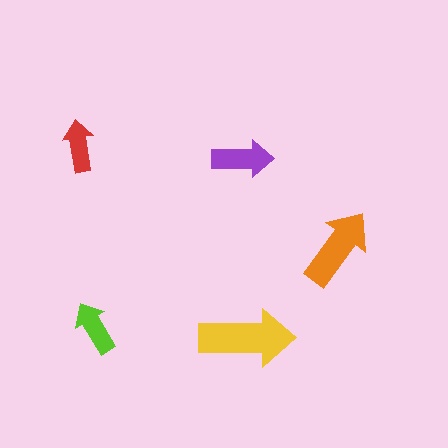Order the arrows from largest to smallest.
the yellow one, the orange one, the purple one, the lime one, the red one.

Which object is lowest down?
The yellow arrow is bottommost.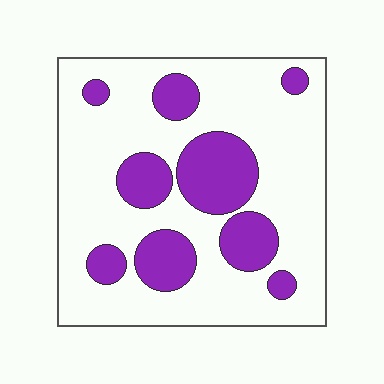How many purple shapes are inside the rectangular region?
9.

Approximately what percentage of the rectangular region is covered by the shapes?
Approximately 25%.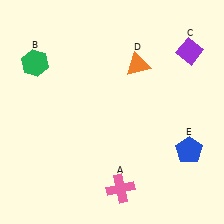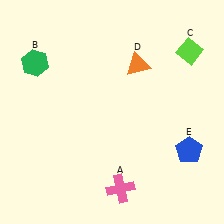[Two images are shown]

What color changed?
The diamond (C) changed from purple in Image 1 to lime in Image 2.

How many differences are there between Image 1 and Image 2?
There is 1 difference between the two images.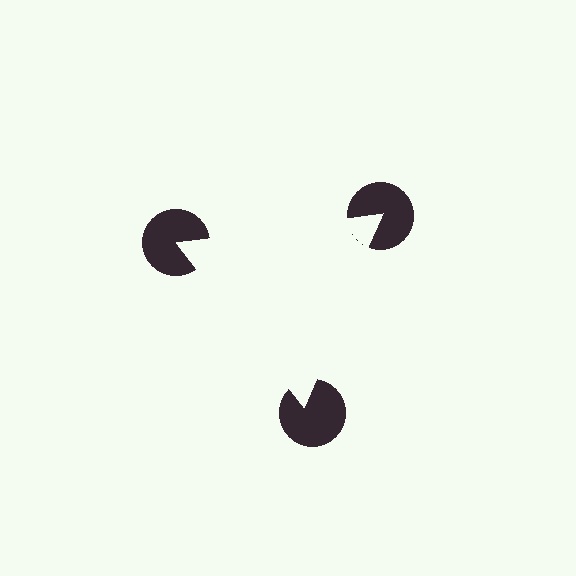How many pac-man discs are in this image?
There are 3 — one at each vertex of the illusory triangle.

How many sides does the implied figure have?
3 sides.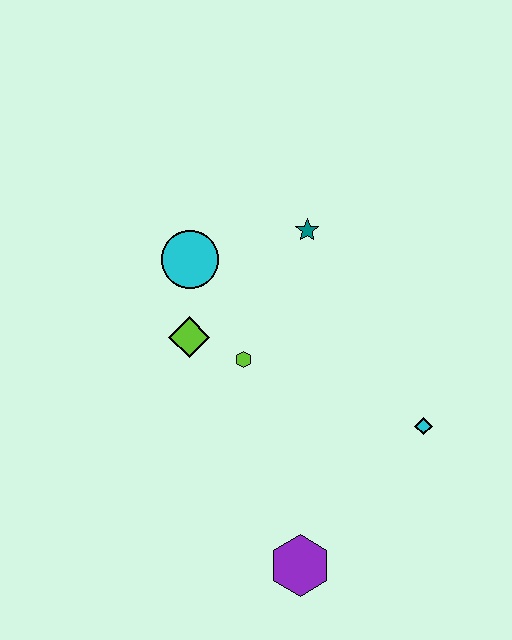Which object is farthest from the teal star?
The purple hexagon is farthest from the teal star.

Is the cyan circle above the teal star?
No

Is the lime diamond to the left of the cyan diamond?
Yes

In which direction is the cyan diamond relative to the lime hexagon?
The cyan diamond is to the right of the lime hexagon.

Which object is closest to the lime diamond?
The lime hexagon is closest to the lime diamond.